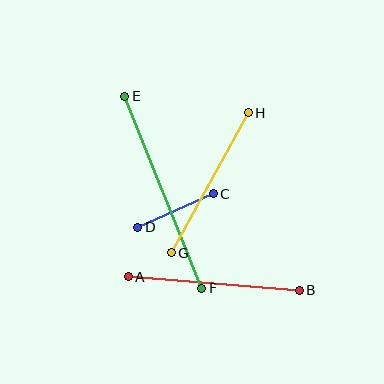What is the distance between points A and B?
The distance is approximately 172 pixels.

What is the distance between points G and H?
The distance is approximately 160 pixels.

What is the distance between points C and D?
The distance is approximately 83 pixels.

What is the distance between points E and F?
The distance is approximately 207 pixels.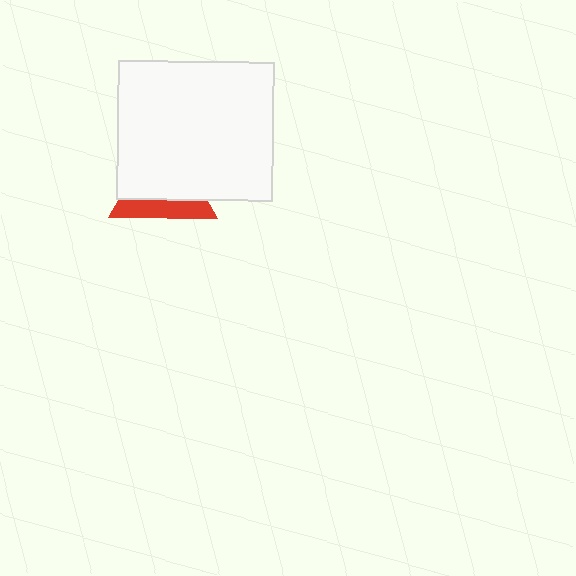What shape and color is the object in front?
The object in front is a white rectangle.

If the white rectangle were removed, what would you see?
You would see the complete red triangle.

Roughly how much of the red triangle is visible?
A small part of it is visible (roughly 34%).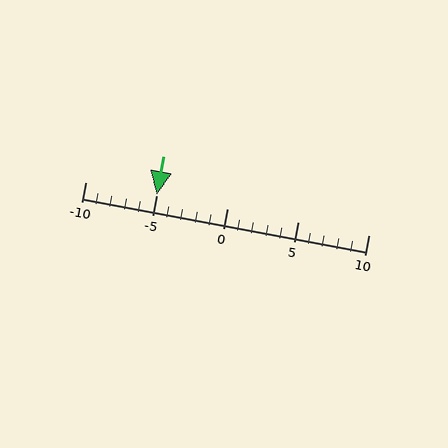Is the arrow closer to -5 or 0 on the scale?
The arrow is closer to -5.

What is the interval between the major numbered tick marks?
The major tick marks are spaced 5 units apart.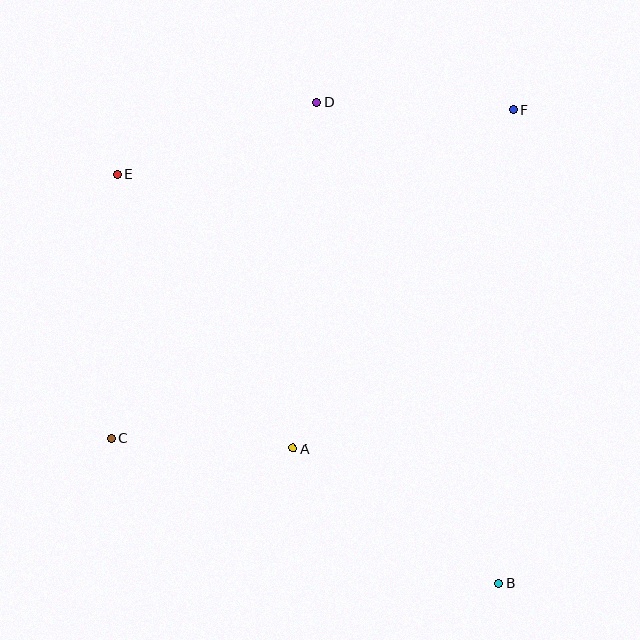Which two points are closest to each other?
Points A and C are closest to each other.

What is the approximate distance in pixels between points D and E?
The distance between D and E is approximately 213 pixels.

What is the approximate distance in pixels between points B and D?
The distance between B and D is approximately 514 pixels.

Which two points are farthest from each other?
Points B and E are farthest from each other.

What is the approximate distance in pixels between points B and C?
The distance between B and C is approximately 414 pixels.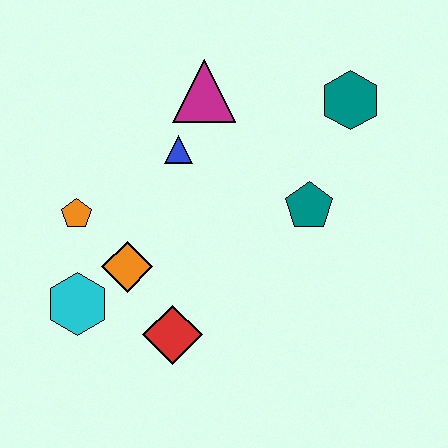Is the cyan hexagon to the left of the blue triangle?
Yes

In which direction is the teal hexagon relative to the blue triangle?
The teal hexagon is to the right of the blue triangle.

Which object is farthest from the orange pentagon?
The teal hexagon is farthest from the orange pentagon.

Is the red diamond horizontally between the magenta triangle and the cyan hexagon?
Yes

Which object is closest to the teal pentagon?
The teal hexagon is closest to the teal pentagon.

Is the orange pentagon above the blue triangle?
No